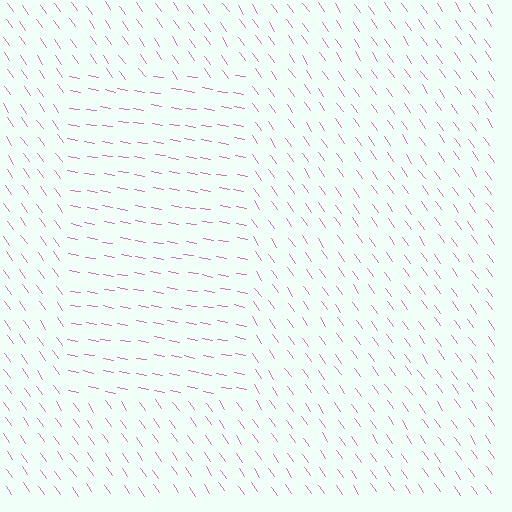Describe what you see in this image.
The image is filled with small pink line segments. A rectangle region in the image has lines oriented differently from the surrounding lines, creating a visible texture boundary.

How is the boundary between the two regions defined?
The boundary is defined purely by a change in line orientation (approximately 45 degrees difference). All lines are the same color and thickness.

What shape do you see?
I see a rectangle.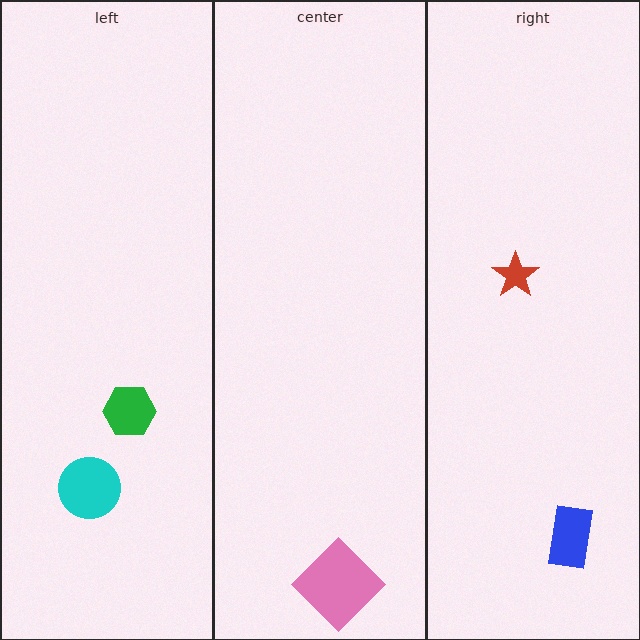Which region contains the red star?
The right region.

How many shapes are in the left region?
2.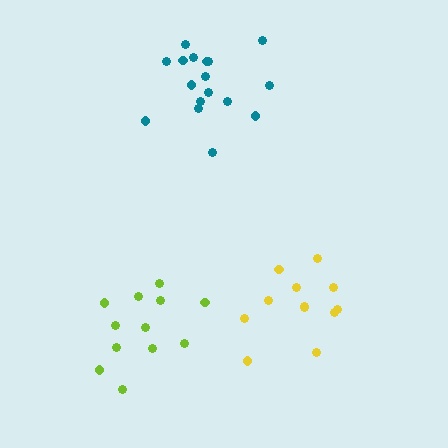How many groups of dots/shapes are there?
There are 3 groups.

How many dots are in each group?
Group 1: 17 dots, Group 2: 12 dots, Group 3: 12 dots (41 total).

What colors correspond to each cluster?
The clusters are colored: teal, lime, yellow.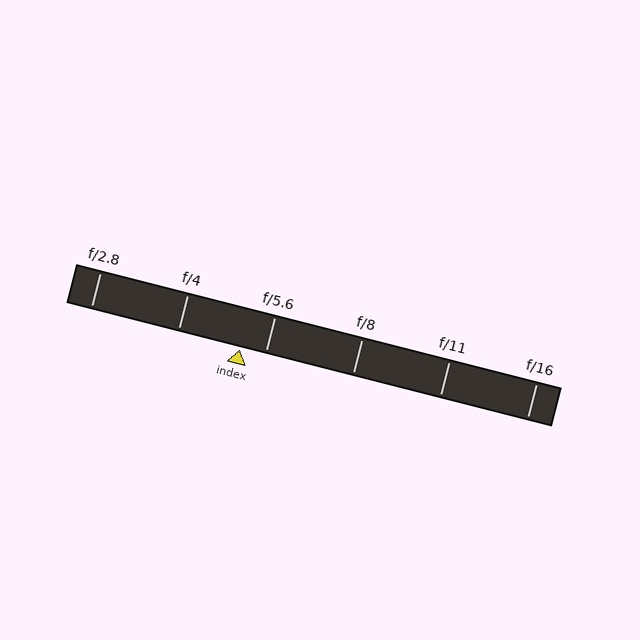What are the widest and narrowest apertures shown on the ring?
The widest aperture shown is f/2.8 and the narrowest is f/16.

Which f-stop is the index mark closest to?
The index mark is closest to f/5.6.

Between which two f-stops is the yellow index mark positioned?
The index mark is between f/4 and f/5.6.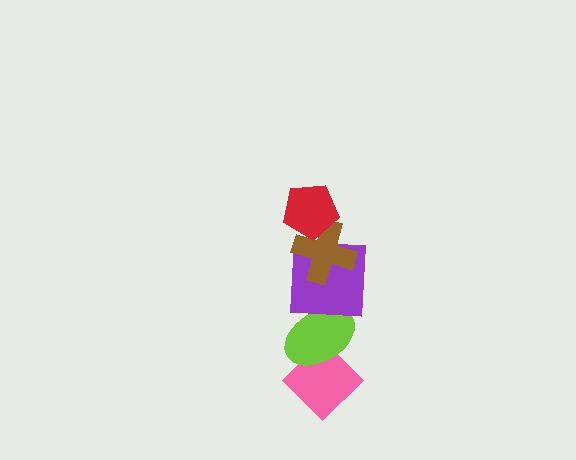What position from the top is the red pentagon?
The red pentagon is 1st from the top.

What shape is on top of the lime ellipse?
The purple square is on top of the lime ellipse.